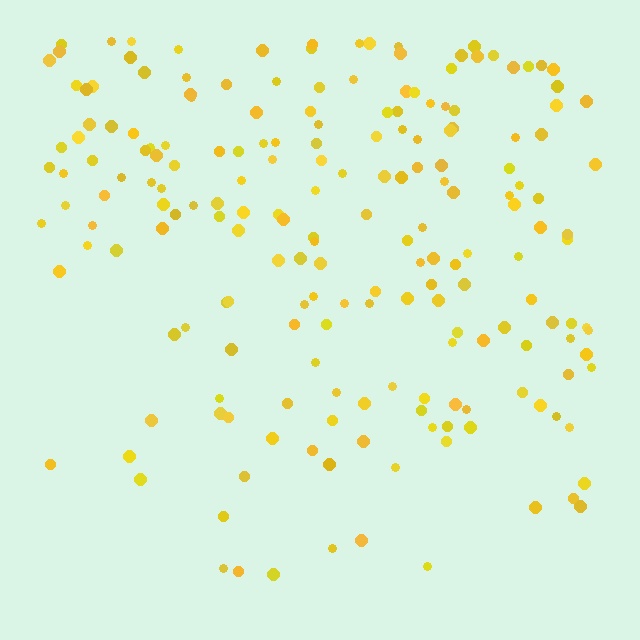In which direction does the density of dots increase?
From bottom to top, with the top side densest.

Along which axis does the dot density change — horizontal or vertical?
Vertical.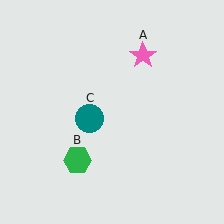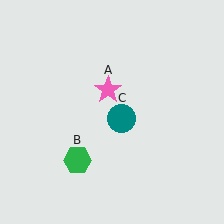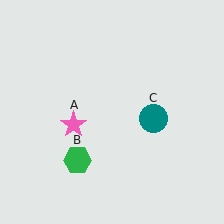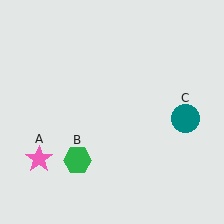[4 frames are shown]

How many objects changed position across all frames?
2 objects changed position: pink star (object A), teal circle (object C).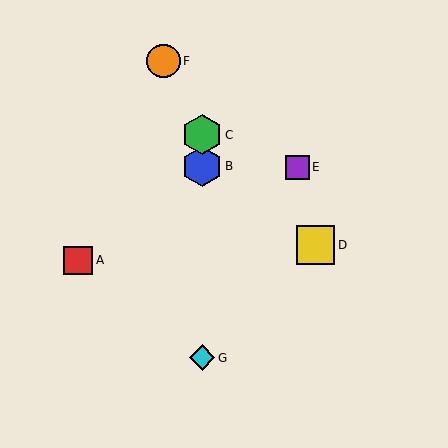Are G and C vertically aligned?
Yes, both are at x≈202.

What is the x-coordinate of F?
Object F is at x≈163.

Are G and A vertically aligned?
No, G is at x≈202 and A is at x≈78.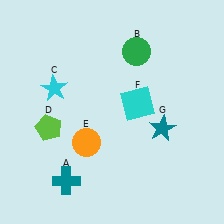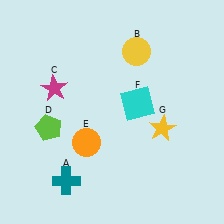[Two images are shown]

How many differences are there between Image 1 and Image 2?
There are 3 differences between the two images.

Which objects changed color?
B changed from green to yellow. C changed from cyan to magenta. G changed from teal to yellow.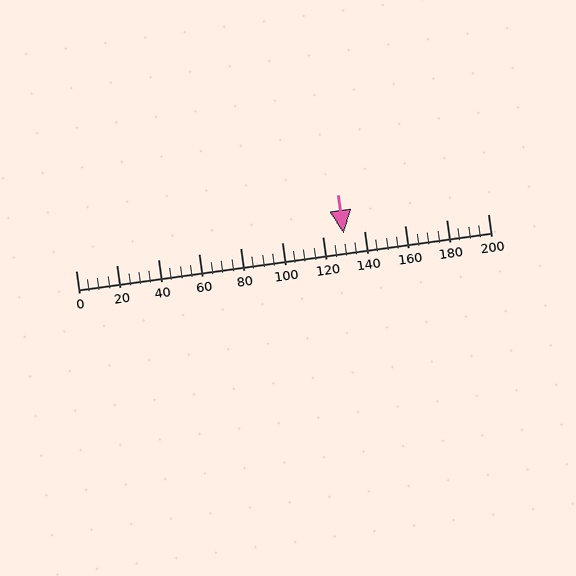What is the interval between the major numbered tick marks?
The major tick marks are spaced 20 units apart.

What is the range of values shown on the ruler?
The ruler shows values from 0 to 200.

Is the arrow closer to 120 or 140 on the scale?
The arrow is closer to 140.